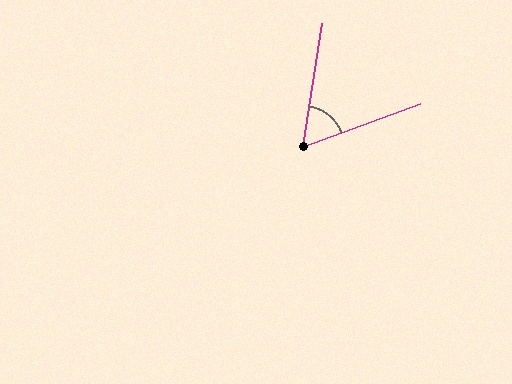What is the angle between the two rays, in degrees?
Approximately 61 degrees.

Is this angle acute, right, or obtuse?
It is acute.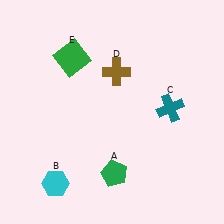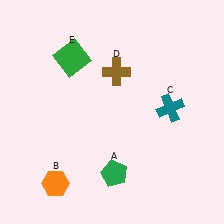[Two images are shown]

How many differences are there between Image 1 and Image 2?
There is 1 difference between the two images.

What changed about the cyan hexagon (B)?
In Image 1, B is cyan. In Image 2, it changed to orange.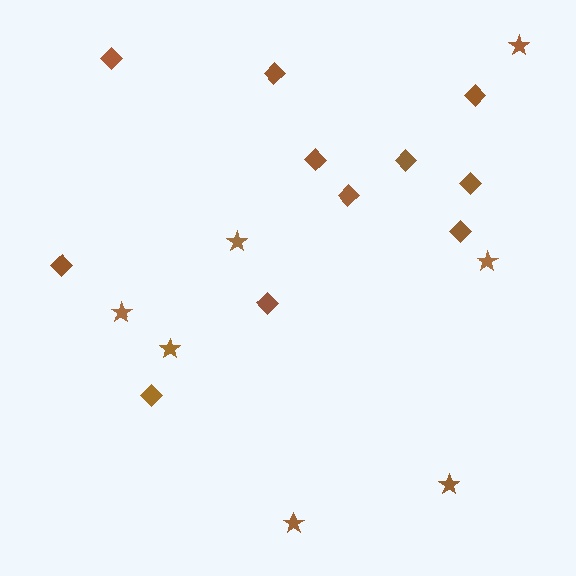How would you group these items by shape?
There are 2 groups: one group of stars (7) and one group of diamonds (11).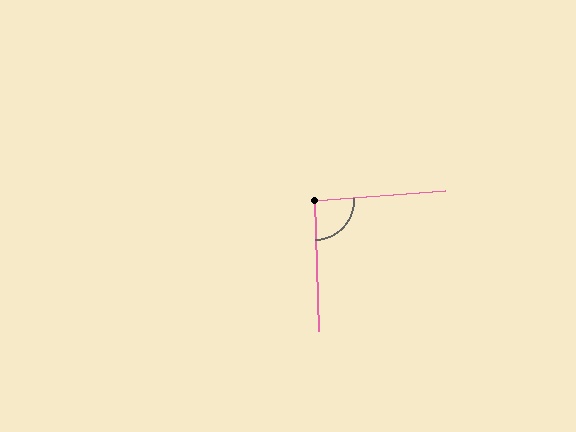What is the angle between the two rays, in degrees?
Approximately 92 degrees.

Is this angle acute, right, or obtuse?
It is approximately a right angle.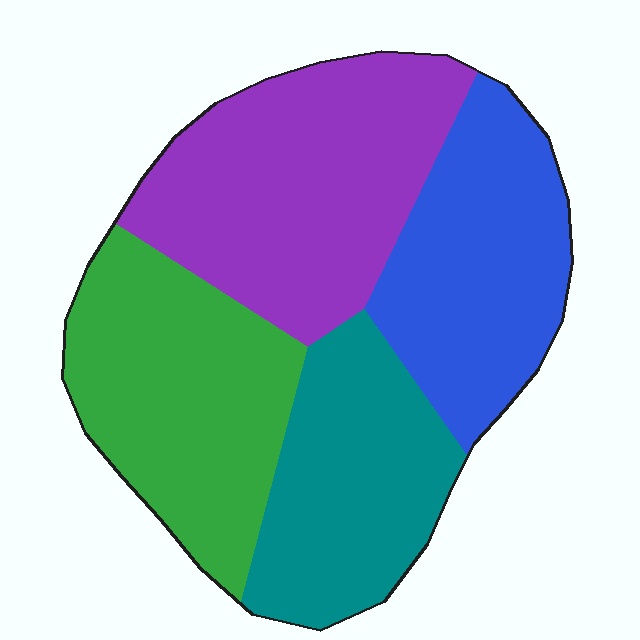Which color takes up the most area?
Purple, at roughly 30%.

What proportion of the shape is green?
Green takes up between a sixth and a third of the shape.